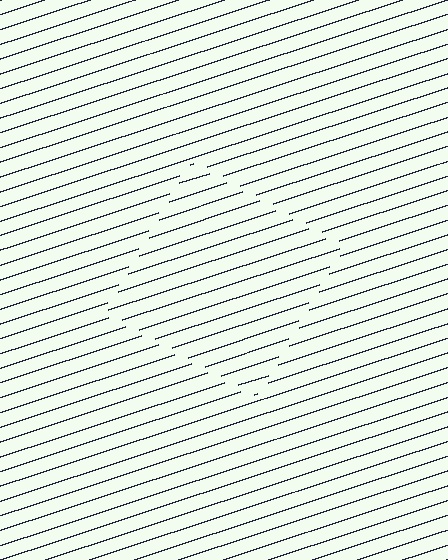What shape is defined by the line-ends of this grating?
An illusory square. The interior of the shape contains the same grating, shifted by half a period — the contour is defined by the phase discontinuity where line-ends from the inner and outer gratings abut.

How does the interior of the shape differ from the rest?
The interior of the shape contains the same grating, shifted by half a period — the contour is defined by the phase discontinuity where line-ends from the inner and outer gratings abut.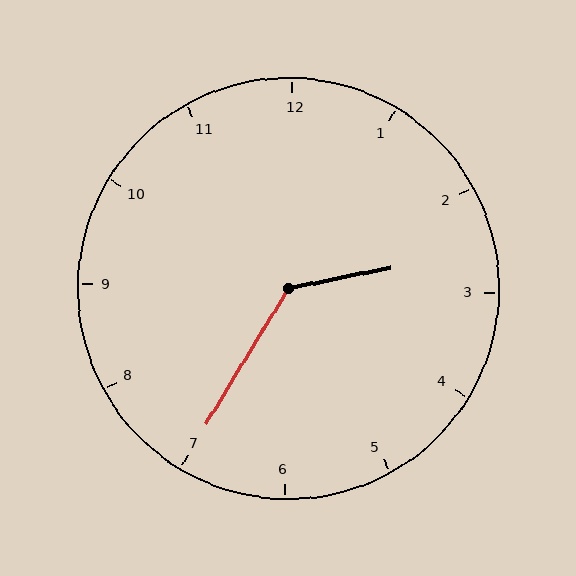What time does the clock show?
2:35.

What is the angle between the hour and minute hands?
Approximately 132 degrees.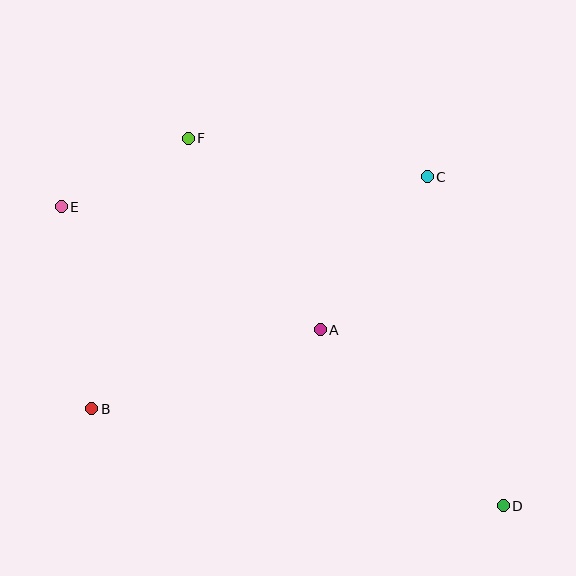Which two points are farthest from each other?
Points D and E are farthest from each other.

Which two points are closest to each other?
Points E and F are closest to each other.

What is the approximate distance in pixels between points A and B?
The distance between A and B is approximately 242 pixels.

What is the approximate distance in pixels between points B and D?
The distance between B and D is approximately 423 pixels.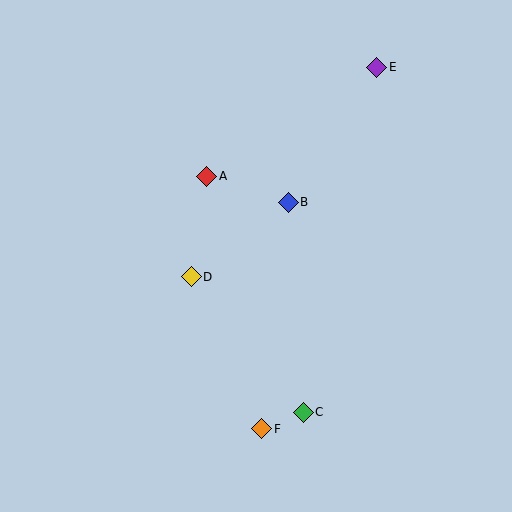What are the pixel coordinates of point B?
Point B is at (288, 202).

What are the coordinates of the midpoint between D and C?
The midpoint between D and C is at (247, 344).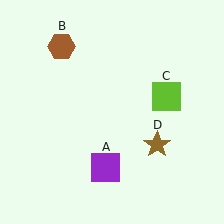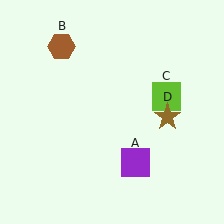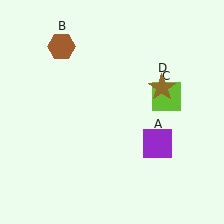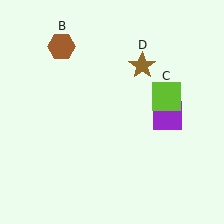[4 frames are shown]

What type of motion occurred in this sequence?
The purple square (object A), brown star (object D) rotated counterclockwise around the center of the scene.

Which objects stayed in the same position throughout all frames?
Brown hexagon (object B) and lime square (object C) remained stationary.